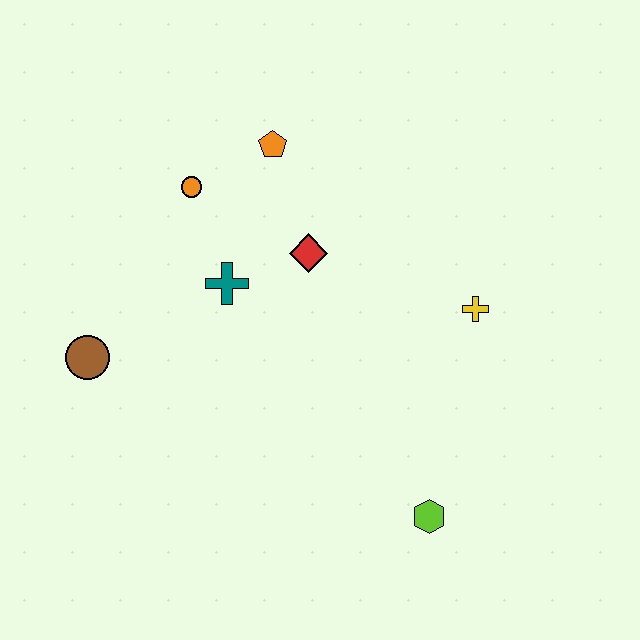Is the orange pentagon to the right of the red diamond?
No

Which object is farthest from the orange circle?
The lime hexagon is farthest from the orange circle.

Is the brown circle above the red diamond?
No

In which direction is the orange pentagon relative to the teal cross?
The orange pentagon is above the teal cross.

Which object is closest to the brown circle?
The teal cross is closest to the brown circle.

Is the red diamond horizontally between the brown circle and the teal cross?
No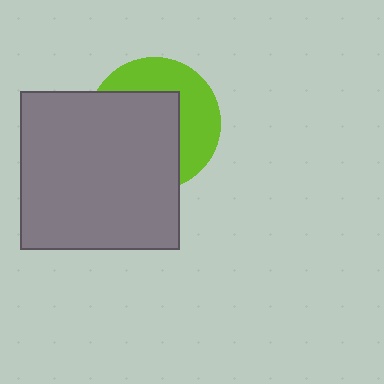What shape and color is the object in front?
The object in front is a gray rectangle.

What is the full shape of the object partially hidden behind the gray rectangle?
The partially hidden object is a lime circle.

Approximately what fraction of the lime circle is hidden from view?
Roughly 57% of the lime circle is hidden behind the gray rectangle.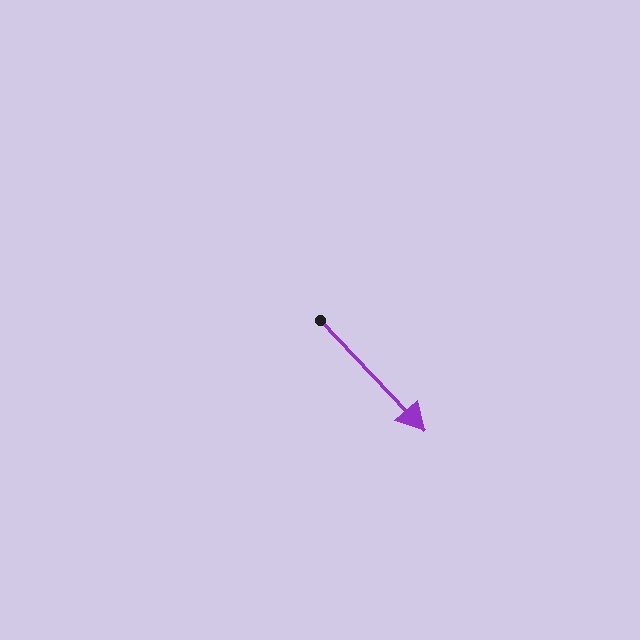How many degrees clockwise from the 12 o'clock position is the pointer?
Approximately 136 degrees.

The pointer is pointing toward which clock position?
Roughly 5 o'clock.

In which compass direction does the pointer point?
Southeast.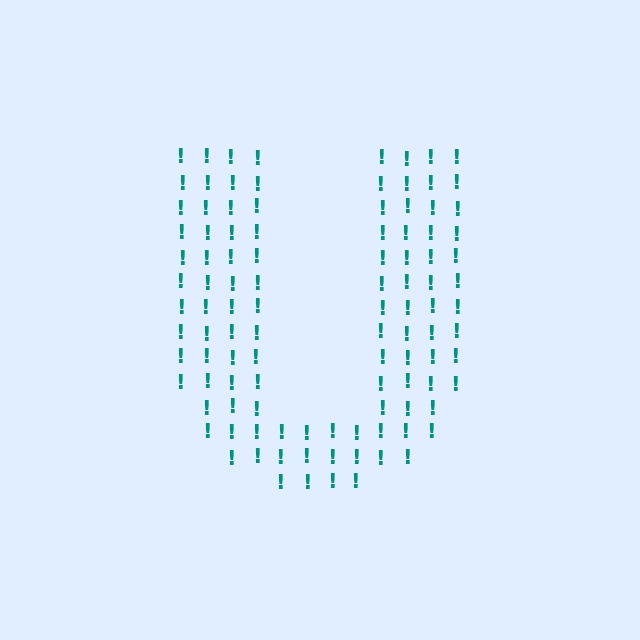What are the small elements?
The small elements are exclamation marks.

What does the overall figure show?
The overall figure shows the letter U.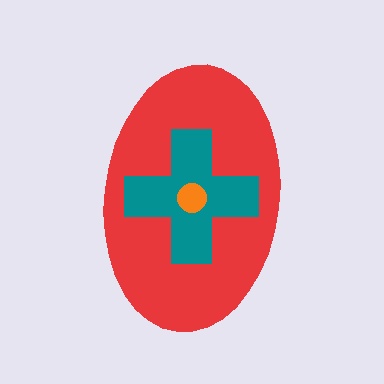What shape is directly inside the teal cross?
The orange circle.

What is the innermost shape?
The orange circle.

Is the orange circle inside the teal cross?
Yes.